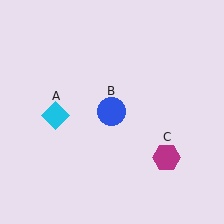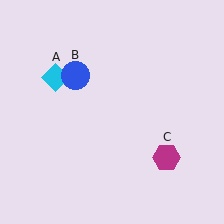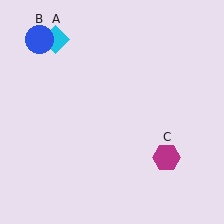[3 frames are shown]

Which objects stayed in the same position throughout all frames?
Magenta hexagon (object C) remained stationary.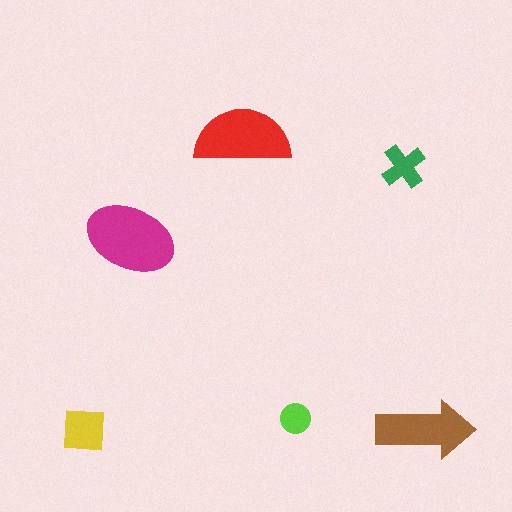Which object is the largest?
The magenta ellipse.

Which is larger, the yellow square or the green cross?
The yellow square.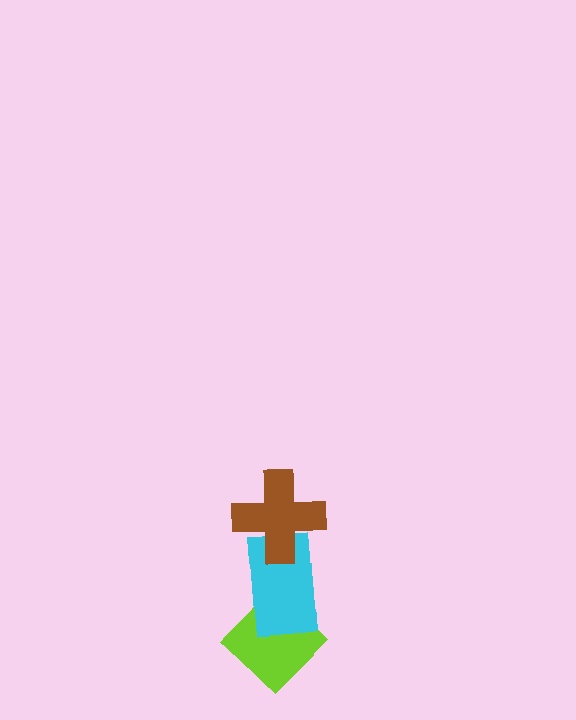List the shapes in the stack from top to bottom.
From top to bottom: the brown cross, the cyan rectangle, the lime diamond.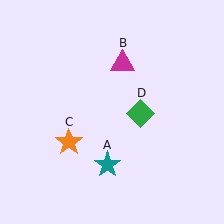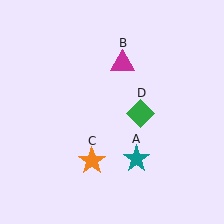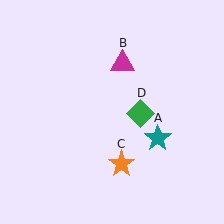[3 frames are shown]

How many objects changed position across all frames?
2 objects changed position: teal star (object A), orange star (object C).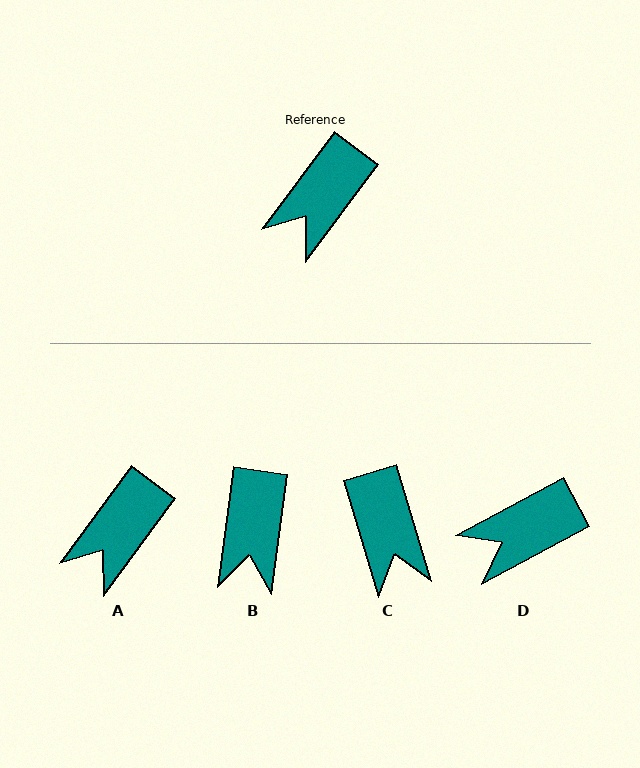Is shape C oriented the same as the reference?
No, it is off by about 53 degrees.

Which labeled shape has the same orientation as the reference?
A.